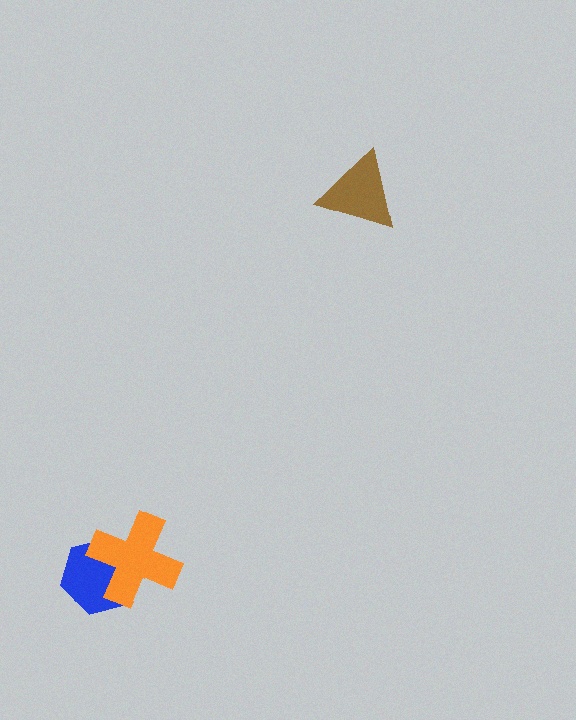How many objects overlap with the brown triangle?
0 objects overlap with the brown triangle.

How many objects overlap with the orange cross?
1 object overlaps with the orange cross.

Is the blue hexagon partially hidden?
Yes, it is partially covered by another shape.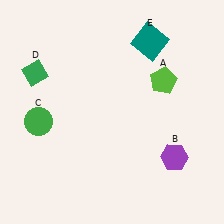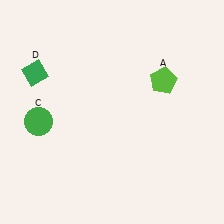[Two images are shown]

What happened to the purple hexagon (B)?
The purple hexagon (B) was removed in Image 2. It was in the bottom-right area of Image 1.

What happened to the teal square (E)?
The teal square (E) was removed in Image 2. It was in the top-right area of Image 1.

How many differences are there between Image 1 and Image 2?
There are 2 differences between the two images.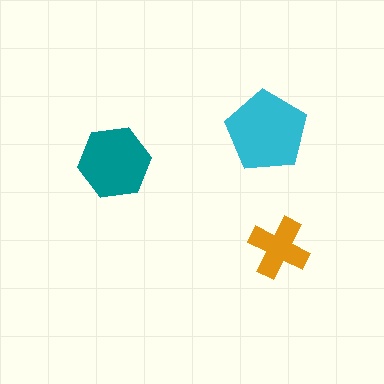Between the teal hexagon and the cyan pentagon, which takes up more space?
The cyan pentagon.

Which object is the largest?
The cyan pentagon.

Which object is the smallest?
The orange cross.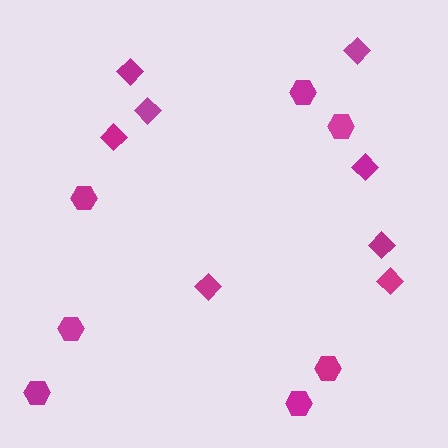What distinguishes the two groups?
There are 2 groups: one group of hexagons (7) and one group of diamonds (8).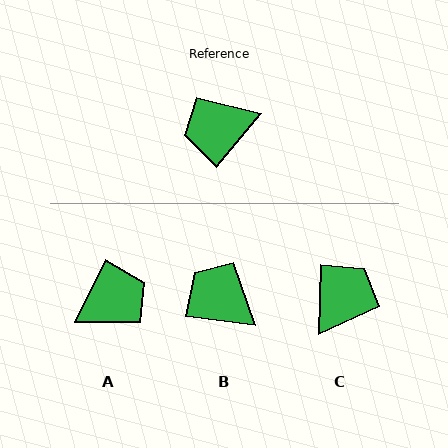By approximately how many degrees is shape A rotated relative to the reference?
Approximately 167 degrees clockwise.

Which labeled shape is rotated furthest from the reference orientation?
A, about 167 degrees away.